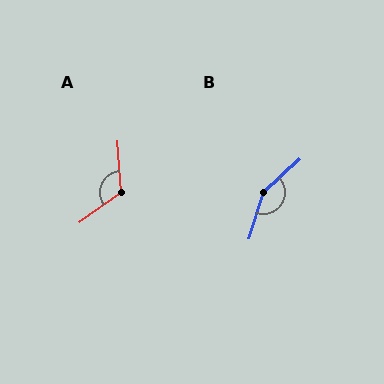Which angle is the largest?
B, at approximately 151 degrees.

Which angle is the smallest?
A, at approximately 122 degrees.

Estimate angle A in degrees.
Approximately 122 degrees.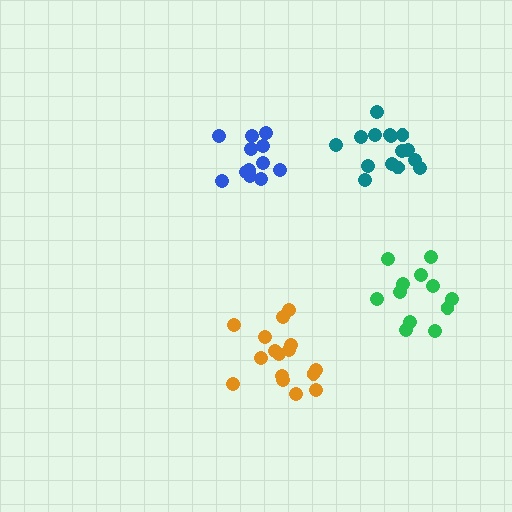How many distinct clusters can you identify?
There are 4 distinct clusters.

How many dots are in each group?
Group 1: 13 dots, Group 2: 12 dots, Group 3: 16 dots, Group 4: 15 dots (56 total).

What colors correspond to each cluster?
The clusters are colored: blue, green, orange, teal.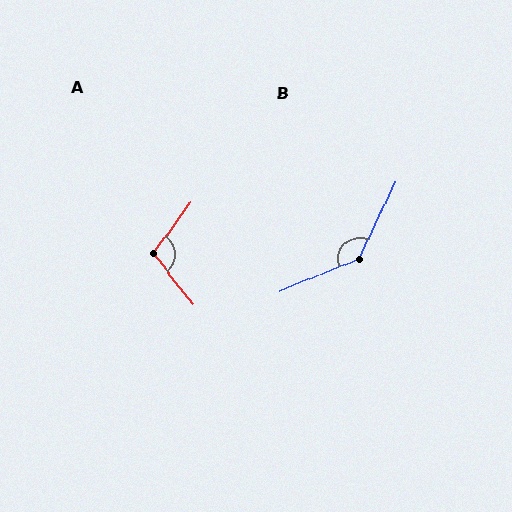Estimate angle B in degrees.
Approximately 138 degrees.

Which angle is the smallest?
A, at approximately 106 degrees.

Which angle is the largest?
B, at approximately 138 degrees.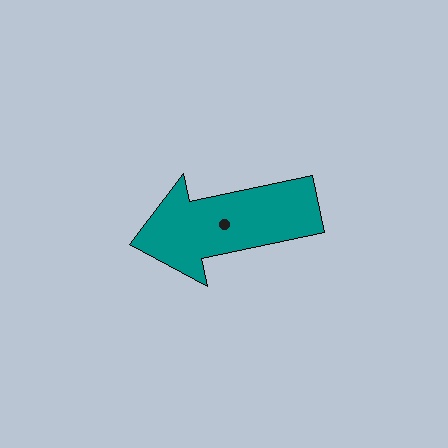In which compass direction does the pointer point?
West.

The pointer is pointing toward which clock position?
Roughly 9 o'clock.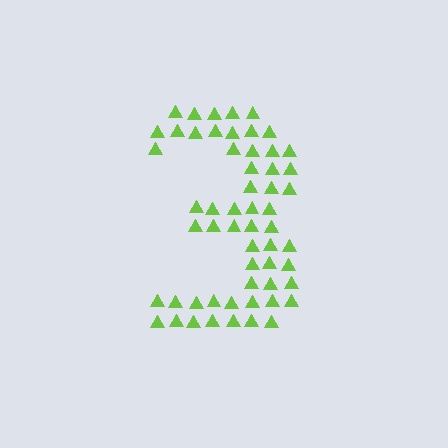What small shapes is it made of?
It is made of small triangles.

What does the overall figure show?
The overall figure shows the digit 3.